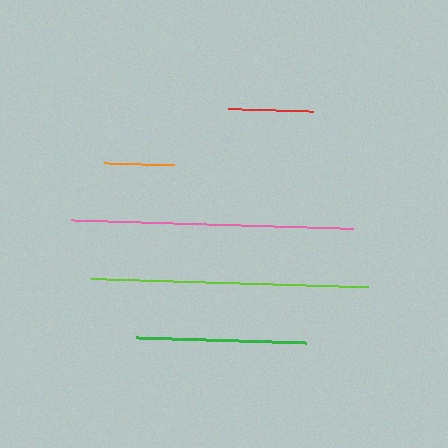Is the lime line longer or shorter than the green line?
The lime line is longer than the green line.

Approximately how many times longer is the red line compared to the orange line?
The red line is approximately 1.2 times the length of the orange line.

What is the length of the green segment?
The green segment is approximately 171 pixels long.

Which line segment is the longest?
The pink line is the longest at approximately 282 pixels.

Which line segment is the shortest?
The orange line is the shortest at approximately 70 pixels.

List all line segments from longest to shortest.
From longest to shortest: pink, lime, green, red, orange.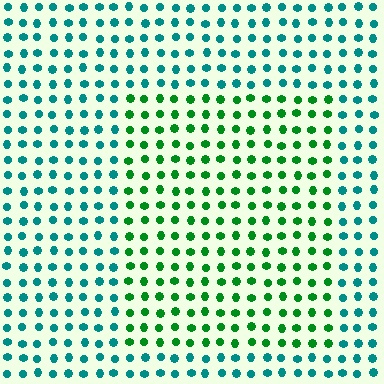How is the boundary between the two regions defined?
The boundary is defined purely by a slight shift in hue (about 47 degrees). Spacing, size, and orientation are identical on both sides.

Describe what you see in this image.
The image is filled with small teal elements in a uniform arrangement. A rectangle-shaped region is visible where the elements are tinted to a slightly different hue, forming a subtle color boundary.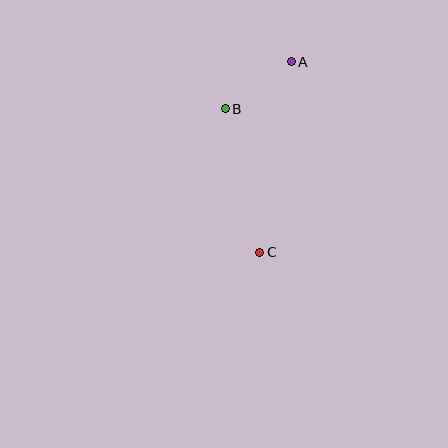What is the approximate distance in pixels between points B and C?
The distance between B and C is approximately 148 pixels.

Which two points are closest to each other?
Points A and B are closest to each other.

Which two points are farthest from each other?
Points A and C are farthest from each other.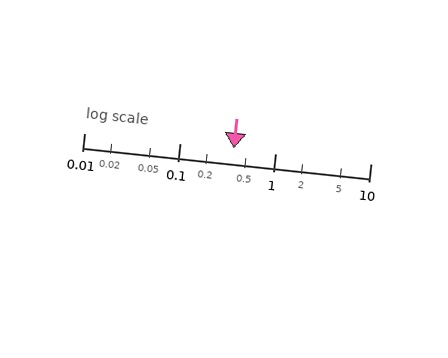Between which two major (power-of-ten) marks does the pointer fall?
The pointer is between 0.1 and 1.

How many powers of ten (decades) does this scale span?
The scale spans 3 decades, from 0.01 to 10.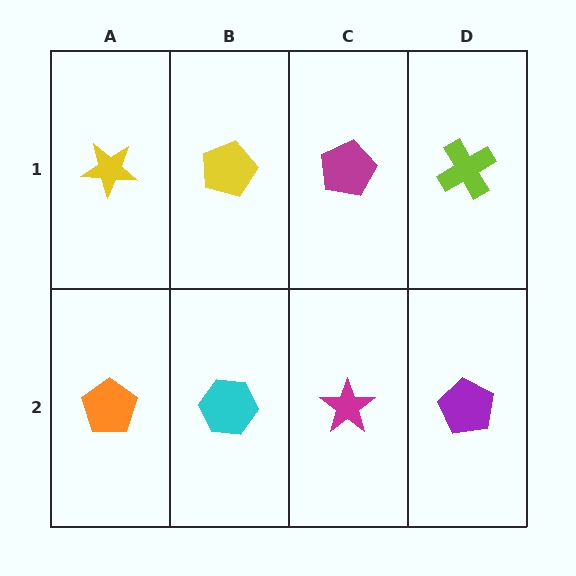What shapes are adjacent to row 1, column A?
An orange pentagon (row 2, column A), a yellow pentagon (row 1, column B).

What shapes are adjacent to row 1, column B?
A cyan hexagon (row 2, column B), a yellow star (row 1, column A), a magenta pentagon (row 1, column C).